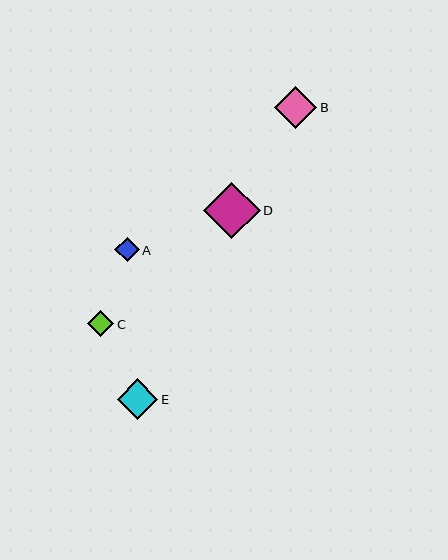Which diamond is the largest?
Diamond D is the largest with a size of approximately 57 pixels.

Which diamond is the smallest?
Diamond A is the smallest with a size of approximately 24 pixels.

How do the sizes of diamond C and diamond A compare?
Diamond C and diamond A are approximately the same size.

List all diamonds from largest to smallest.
From largest to smallest: D, B, E, C, A.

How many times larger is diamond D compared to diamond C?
Diamond D is approximately 2.1 times the size of diamond C.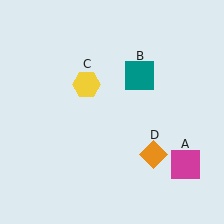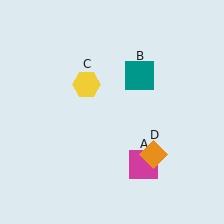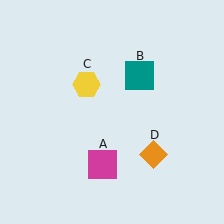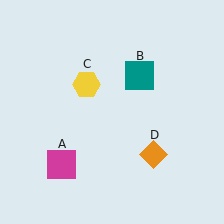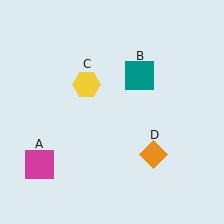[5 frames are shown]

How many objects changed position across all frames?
1 object changed position: magenta square (object A).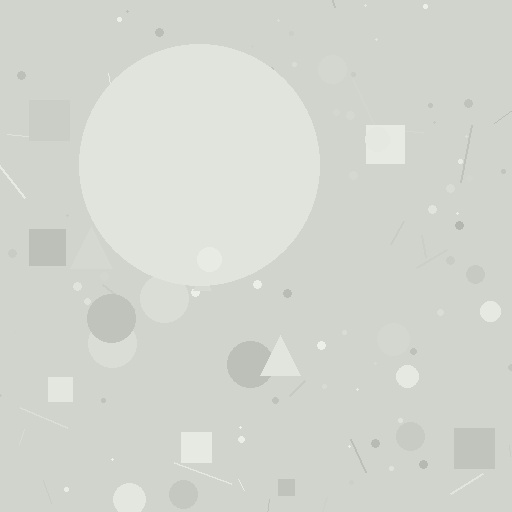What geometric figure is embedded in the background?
A circle is embedded in the background.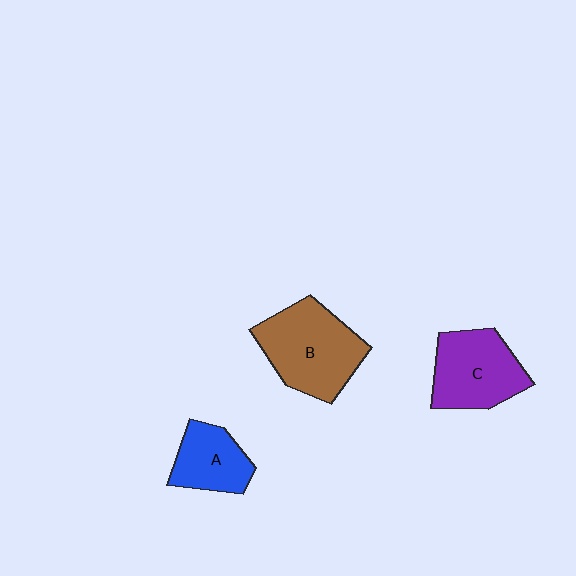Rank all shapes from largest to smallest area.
From largest to smallest: B (brown), C (purple), A (blue).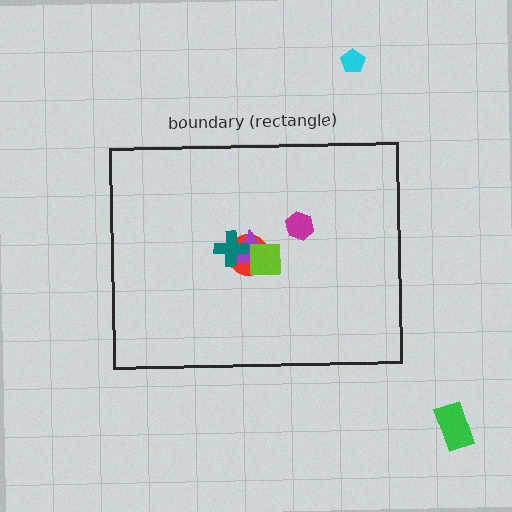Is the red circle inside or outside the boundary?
Inside.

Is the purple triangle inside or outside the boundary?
Inside.